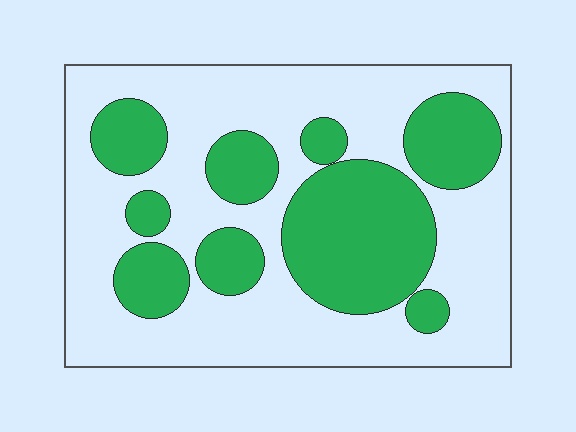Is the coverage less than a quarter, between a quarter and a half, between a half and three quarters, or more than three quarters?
Between a quarter and a half.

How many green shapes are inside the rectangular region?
9.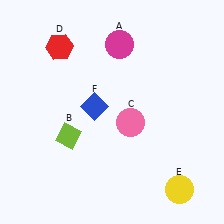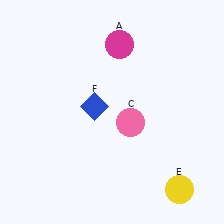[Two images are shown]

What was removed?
The lime diamond (B), the red hexagon (D) were removed in Image 2.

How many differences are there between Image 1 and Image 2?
There are 2 differences between the two images.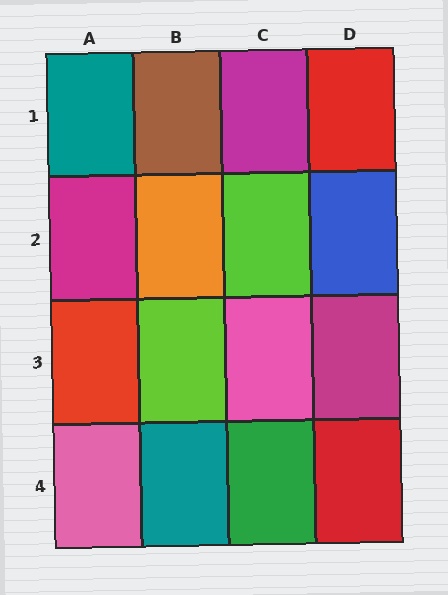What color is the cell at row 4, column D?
Red.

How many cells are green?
1 cell is green.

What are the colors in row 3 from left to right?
Red, lime, pink, magenta.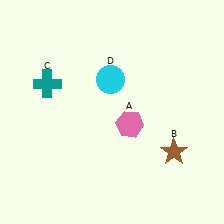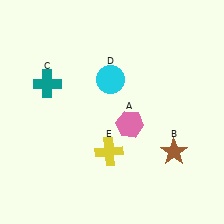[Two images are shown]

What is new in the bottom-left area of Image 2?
A yellow cross (E) was added in the bottom-left area of Image 2.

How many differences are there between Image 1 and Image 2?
There is 1 difference between the two images.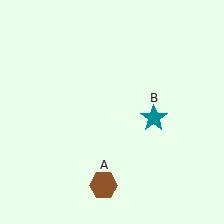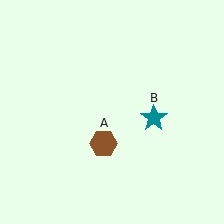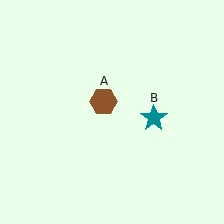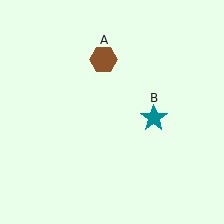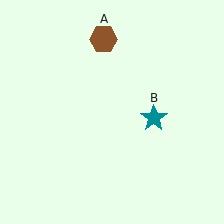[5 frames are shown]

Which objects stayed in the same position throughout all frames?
Teal star (object B) remained stationary.